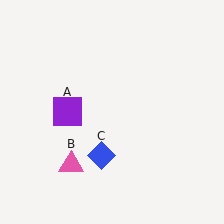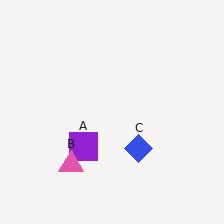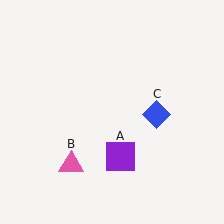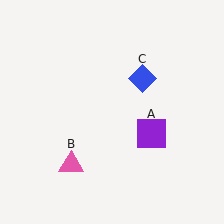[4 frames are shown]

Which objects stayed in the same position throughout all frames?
Pink triangle (object B) remained stationary.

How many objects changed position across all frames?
2 objects changed position: purple square (object A), blue diamond (object C).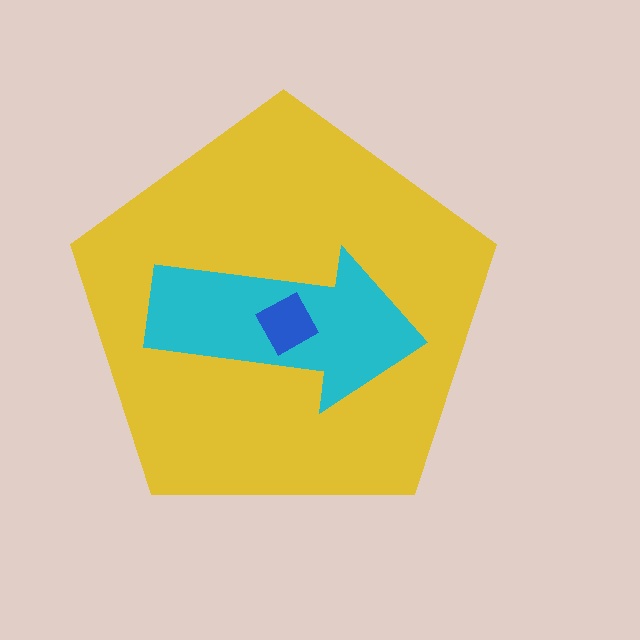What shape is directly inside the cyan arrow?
The blue square.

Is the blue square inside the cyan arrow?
Yes.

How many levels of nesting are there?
3.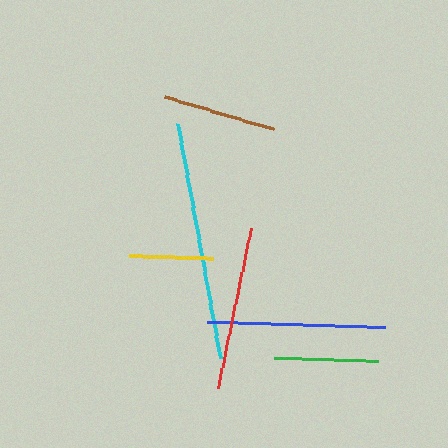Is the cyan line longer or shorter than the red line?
The cyan line is longer than the red line.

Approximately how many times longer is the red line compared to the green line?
The red line is approximately 1.6 times the length of the green line.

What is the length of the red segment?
The red segment is approximately 163 pixels long.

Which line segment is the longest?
The cyan line is the longest at approximately 238 pixels.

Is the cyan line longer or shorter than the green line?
The cyan line is longer than the green line.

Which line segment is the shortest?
The yellow line is the shortest at approximately 84 pixels.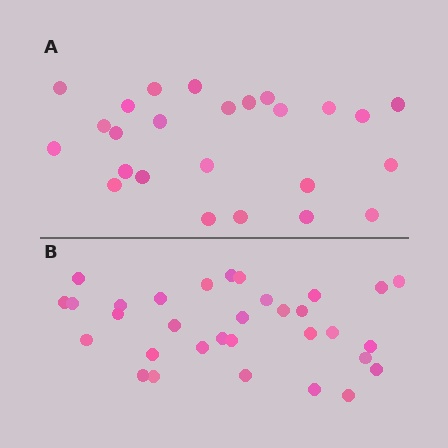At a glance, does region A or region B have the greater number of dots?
Region B (the bottom region) has more dots.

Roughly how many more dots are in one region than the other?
Region B has roughly 8 or so more dots than region A.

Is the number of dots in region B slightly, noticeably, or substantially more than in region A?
Region B has noticeably more, but not dramatically so. The ratio is roughly 1.3 to 1.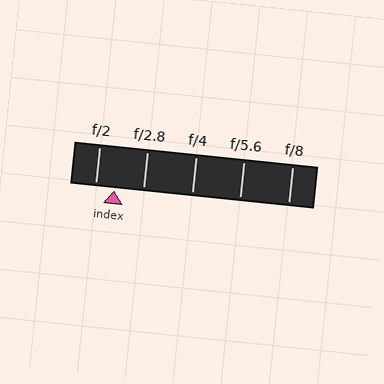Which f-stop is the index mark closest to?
The index mark is closest to f/2.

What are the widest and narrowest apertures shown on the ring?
The widest aperture shown is f/2 and the narrowest is f/8.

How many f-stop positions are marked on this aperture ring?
There are 5 f-stop positions marked.